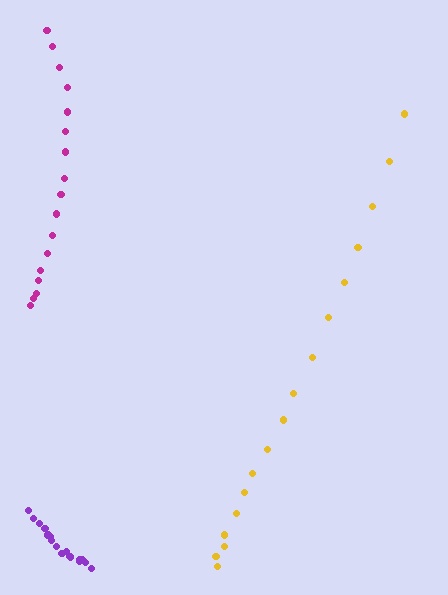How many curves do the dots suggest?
There are 3 distinct paths.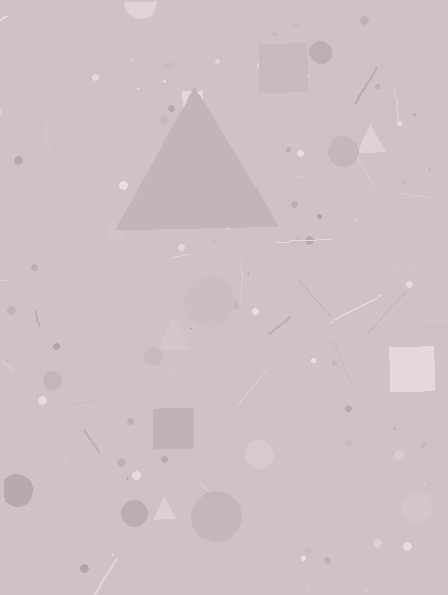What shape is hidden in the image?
A triangle is hidden in the image.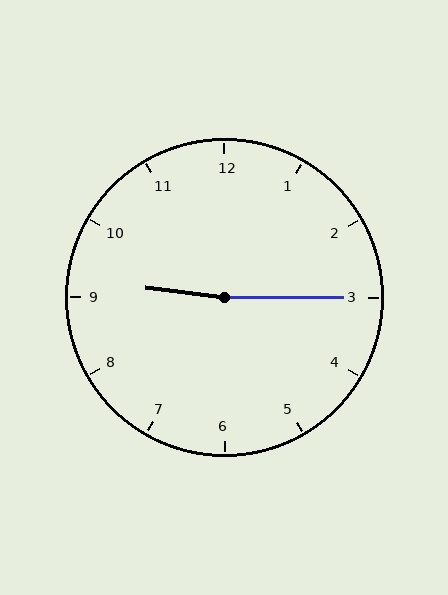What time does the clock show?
9:15.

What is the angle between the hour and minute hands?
Approximately 172 degrees.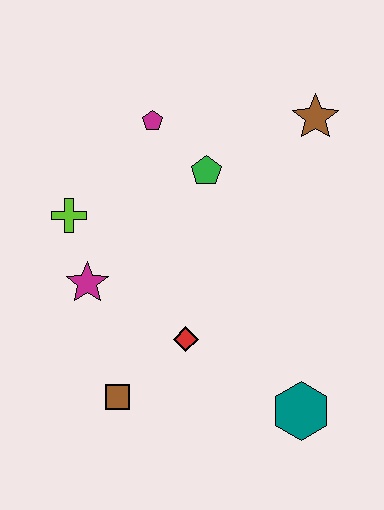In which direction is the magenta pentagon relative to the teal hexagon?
The magenta pentagon is above the teal hexagon.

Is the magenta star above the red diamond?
Yes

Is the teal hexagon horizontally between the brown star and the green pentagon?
Yes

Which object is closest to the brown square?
The red diamond is closest to the brown square.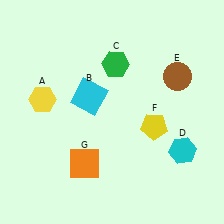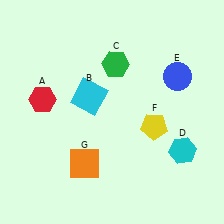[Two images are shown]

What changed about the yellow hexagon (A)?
In Image 1, A is yellow. In Image 2, it changed to red.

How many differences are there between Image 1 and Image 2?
There are 2 differences between the two images.